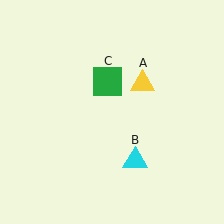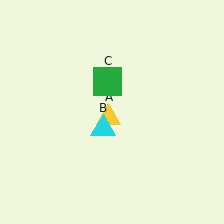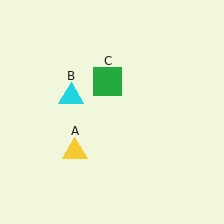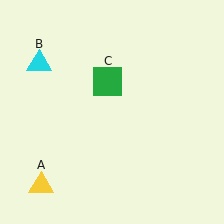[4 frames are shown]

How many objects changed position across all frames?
2 objects changed position: yellow triangle (object A), cyan triangle (object B).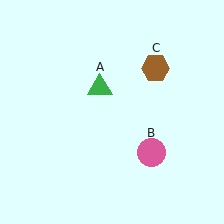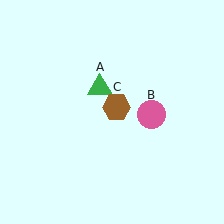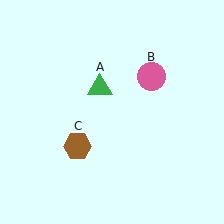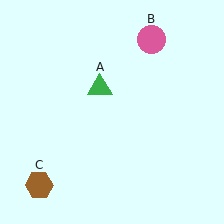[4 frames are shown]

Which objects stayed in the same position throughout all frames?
Green triangle (object A) remained stationary.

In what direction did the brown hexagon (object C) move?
The brown hexagon (object C) moved down and to the left.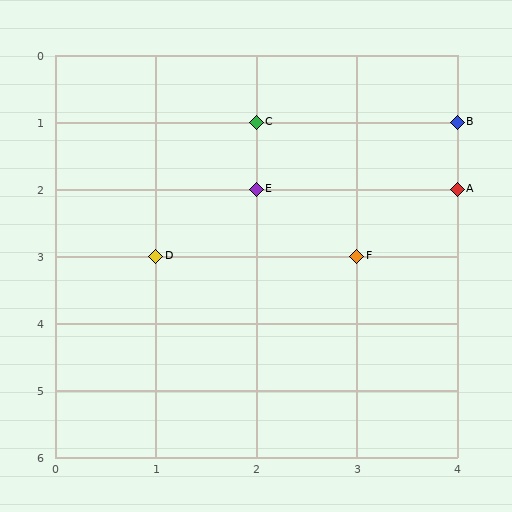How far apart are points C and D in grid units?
Points C and D are 1 column and 2 rows apart (about 2.2 grid units diagonally).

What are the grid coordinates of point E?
Point E is at grid coordinates (2, 2).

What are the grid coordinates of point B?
Point B is at grid coordinates (4, 1).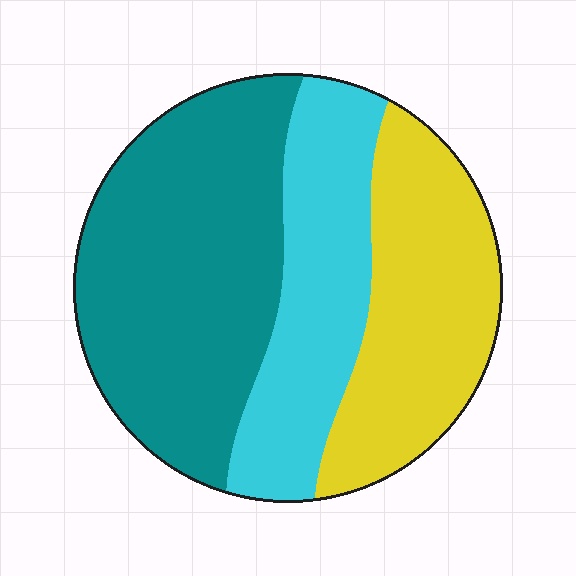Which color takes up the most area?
Teal, at roughly 45%.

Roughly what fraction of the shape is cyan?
Cyan takes up between a quarter and a half of the shape.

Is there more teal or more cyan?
Teal.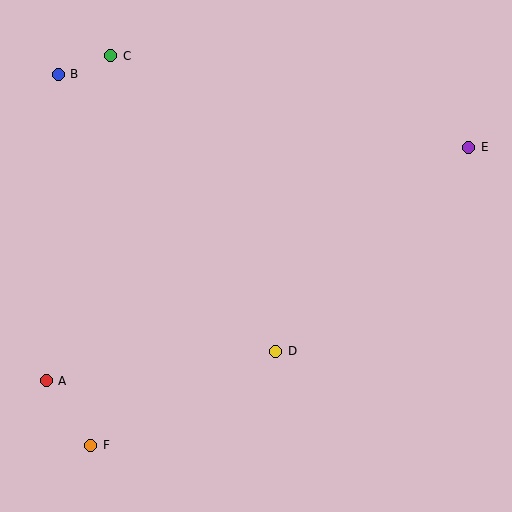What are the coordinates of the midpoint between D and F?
The midpoint between D and F is at (183, 398).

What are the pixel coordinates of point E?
Point E is at (469, 147).